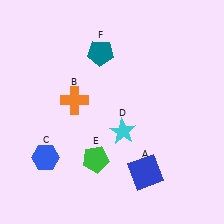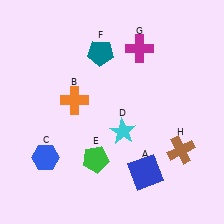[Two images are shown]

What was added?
A magenta cross (G), a brown cross (H) were added in Image 2.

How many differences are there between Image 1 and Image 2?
There are 2 differences between the two images.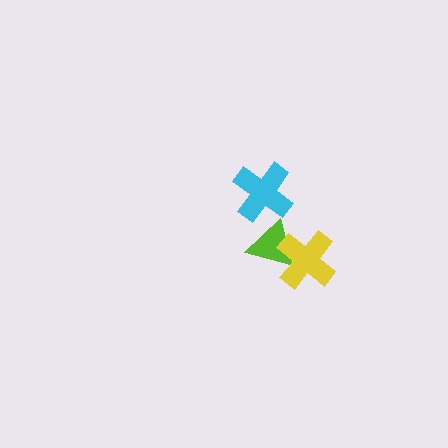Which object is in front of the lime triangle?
The yellow cross is in front of the lime triangle.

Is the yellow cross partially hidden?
No, no other shape covers it.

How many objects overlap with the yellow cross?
1 object overlaps with the yellow cross.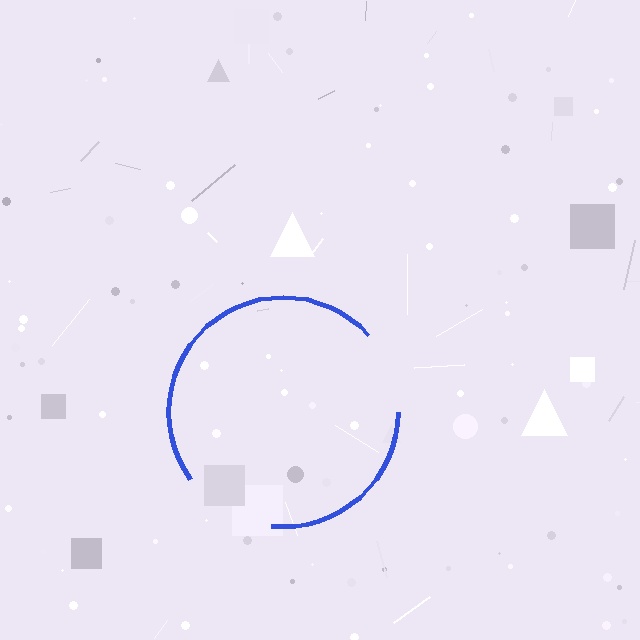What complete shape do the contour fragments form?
The contour fragments form a circle.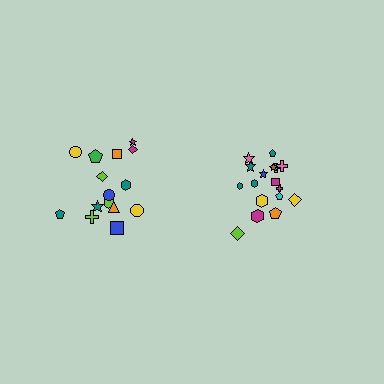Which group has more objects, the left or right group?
The right group.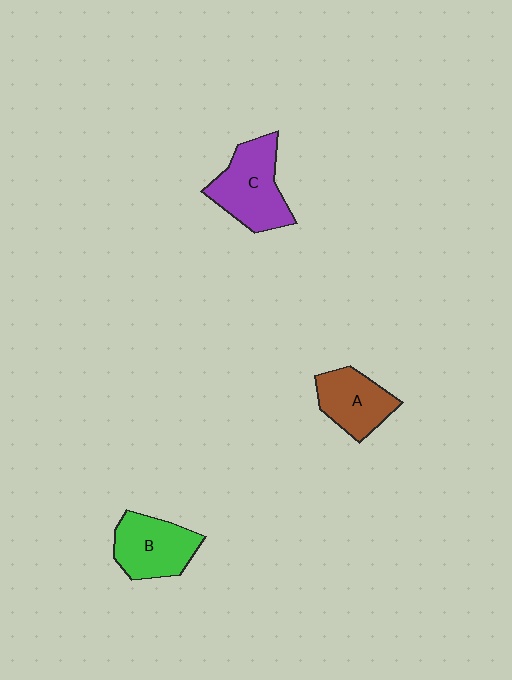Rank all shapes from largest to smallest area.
From largest to smallest: C (purple), B (green), A (brown).